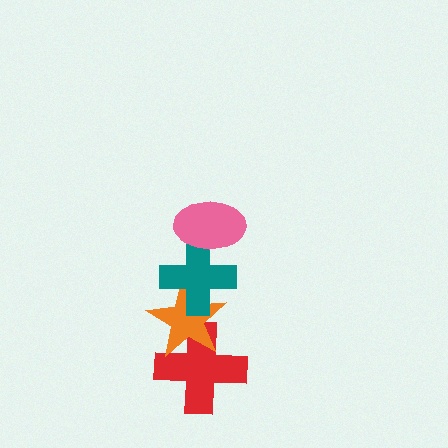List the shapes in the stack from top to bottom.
From top to bottom: the pink ellipse, the teal cross, the orange star, the red cross.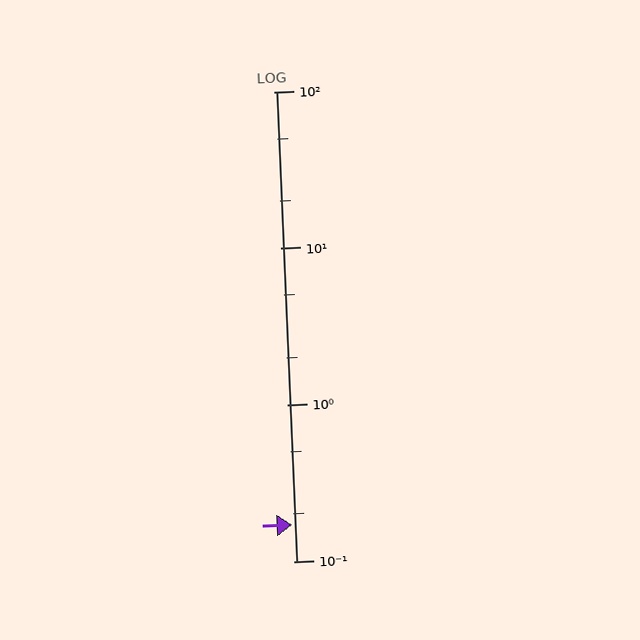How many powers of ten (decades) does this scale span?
The scale spans 3 decades, from 0.1 to 100.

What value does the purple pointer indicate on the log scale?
The pointer indicates approximately 0.17.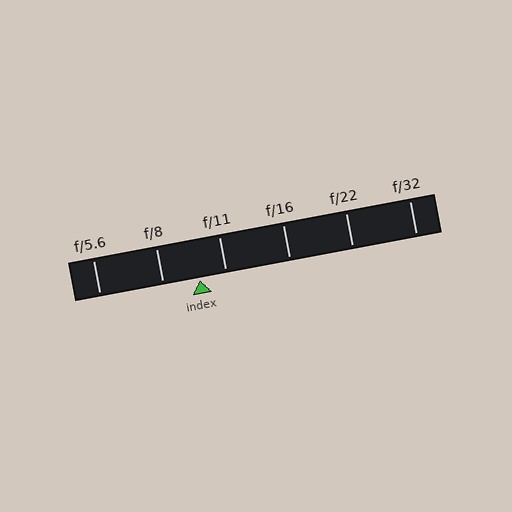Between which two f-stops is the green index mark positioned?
The index mark is between f/8 and f/11.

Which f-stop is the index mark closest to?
The index mark is closest to f/11.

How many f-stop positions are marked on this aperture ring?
There are 6 f-stop positions marked.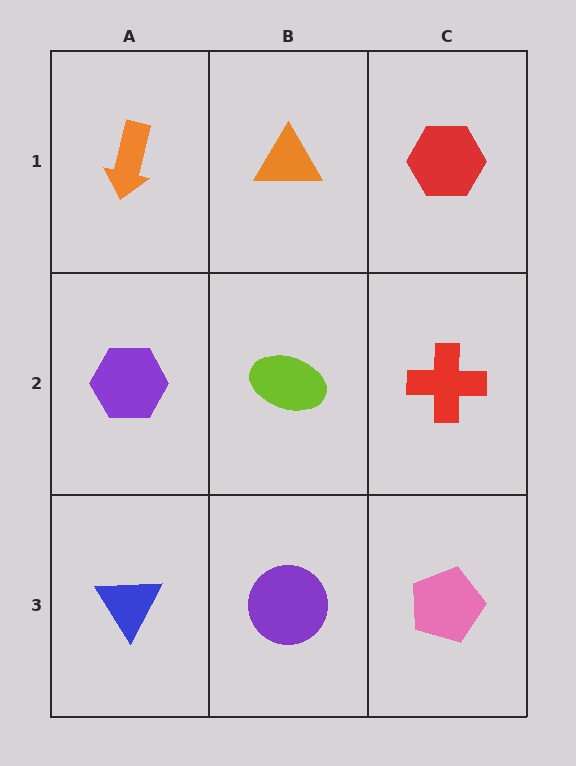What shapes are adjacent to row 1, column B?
A lime ellipse (row 2, column B), an orange arrow (row 1, column A), a red hexagon (row 1, column C).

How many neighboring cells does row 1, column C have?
2.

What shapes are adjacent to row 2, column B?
An orange triangle (row 1, column B), a purple circle (row 3, column B), a purple hexagon (row 2, column A), a red cross (row 2, column C).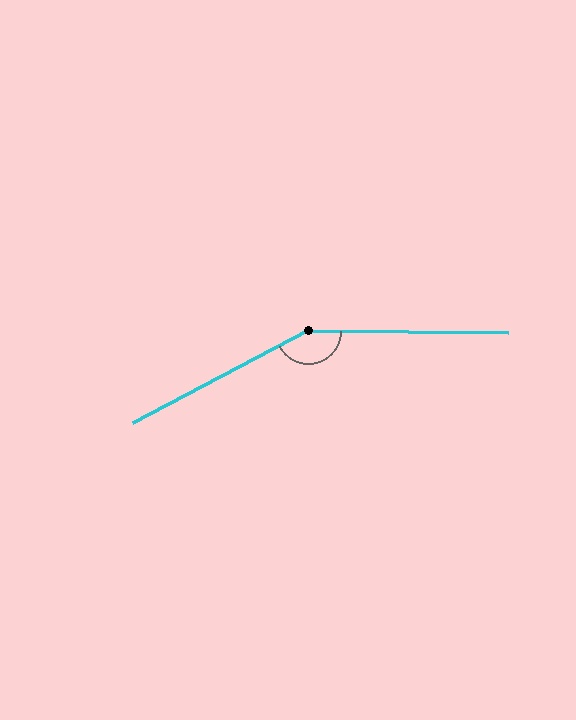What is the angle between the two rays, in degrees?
Approximately 152 degrees.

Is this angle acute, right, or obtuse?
It is obtuse.